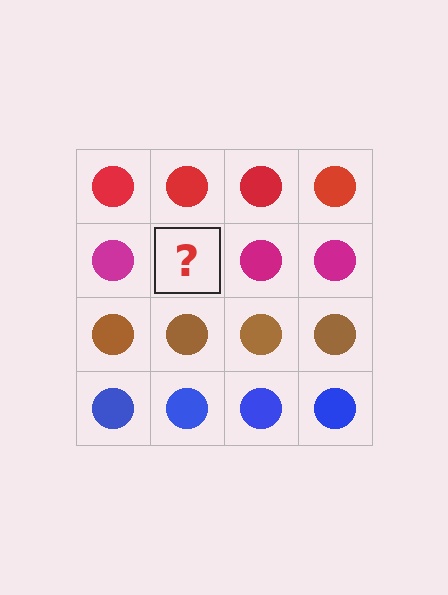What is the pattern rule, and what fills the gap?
The rule is that each row has a consistent color. The gap should be filled with a magenta circle.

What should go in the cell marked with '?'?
The missing cell should contain a magenta circle.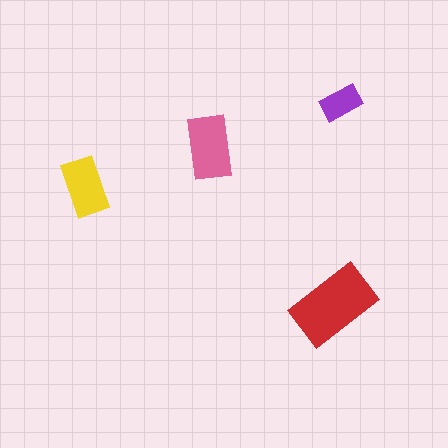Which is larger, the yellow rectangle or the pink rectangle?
The pink one.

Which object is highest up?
The purple rectangle is topmost.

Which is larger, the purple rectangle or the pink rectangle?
The pink one.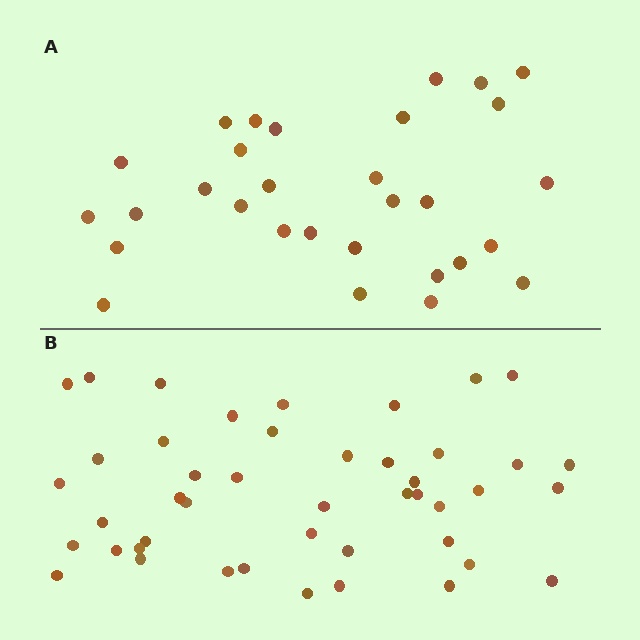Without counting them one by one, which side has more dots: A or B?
Region B (the bottom region) has more dots.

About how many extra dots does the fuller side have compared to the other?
Region B has approximately 15 more dots than region A.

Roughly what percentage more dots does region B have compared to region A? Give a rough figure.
About 50% more.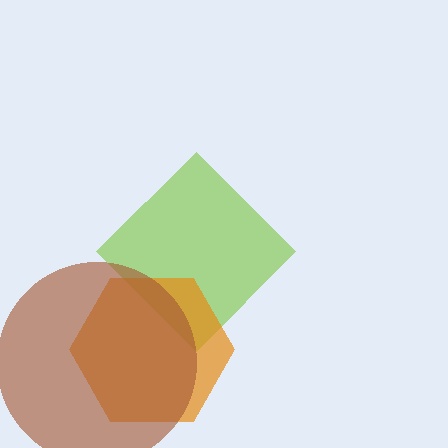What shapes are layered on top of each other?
The layered shapes are: a lime diamond, an orange hexagon, a brown circle.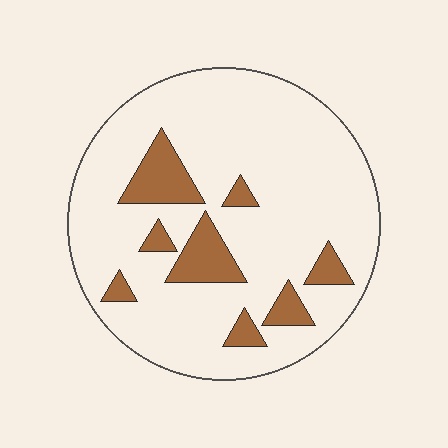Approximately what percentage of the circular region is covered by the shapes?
Approximately 15%.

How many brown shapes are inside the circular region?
8.